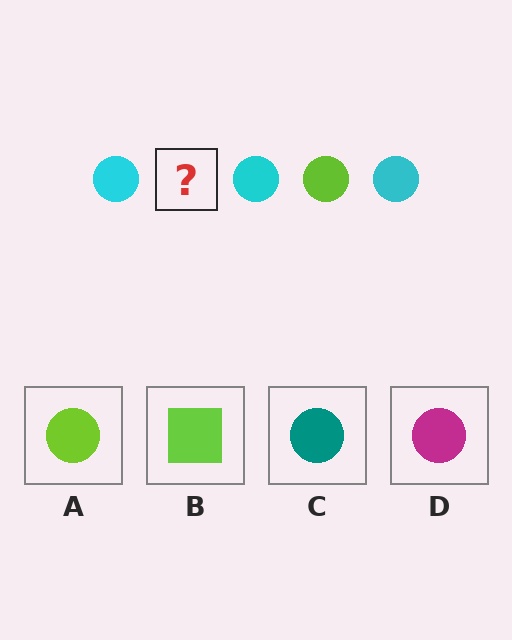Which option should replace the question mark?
Option A.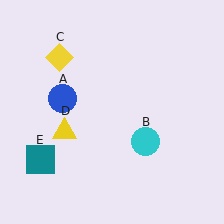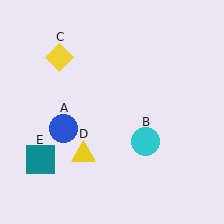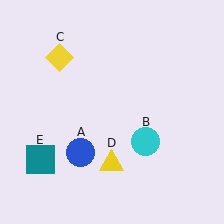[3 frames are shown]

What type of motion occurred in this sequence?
The blue circle (object A), yellow triangle (object D) rotated counterclockwise around the center of the scene.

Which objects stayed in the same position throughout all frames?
Cyan circle (object B) and yellow diamond (object C) and teal square (object E) remained stationary.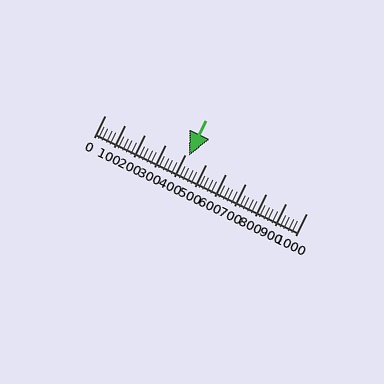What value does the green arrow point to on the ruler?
The green arrow points to approximately 416.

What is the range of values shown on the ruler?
The ruler shows values from 0 to 1000.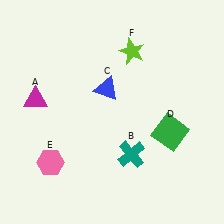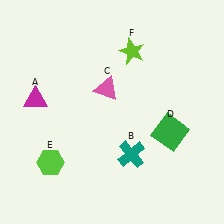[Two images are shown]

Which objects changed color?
C changed from blue to pink. E changed from pink to lime.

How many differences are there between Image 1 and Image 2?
There are 2 differences between the two images.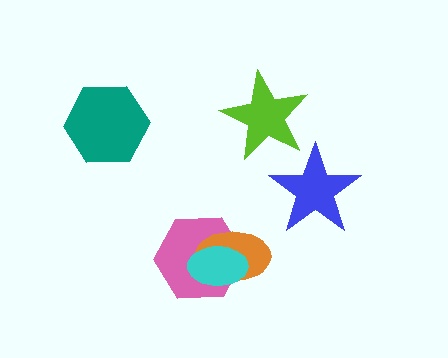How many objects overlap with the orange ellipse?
2 objects overlap with the orange ellipse.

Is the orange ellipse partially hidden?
Yes, it is partially covered by another shape.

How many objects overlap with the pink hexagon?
2 objects overlap with the pink hexagon.